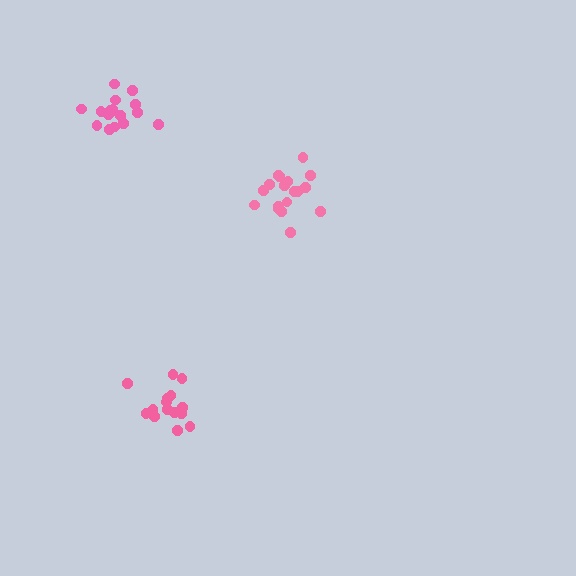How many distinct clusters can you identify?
There are 3 distinct clusters.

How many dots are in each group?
Group 1: 18 dots, Group 2: 15 dots, Group 3: 17 dots (50 total).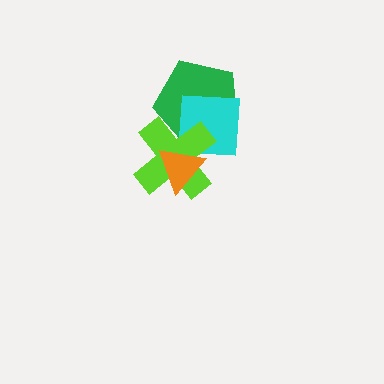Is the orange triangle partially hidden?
No, no other shape covers it.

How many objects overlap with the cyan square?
3 objects overlap with the cyan square.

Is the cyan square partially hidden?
Yes, it is partially covered by another shape.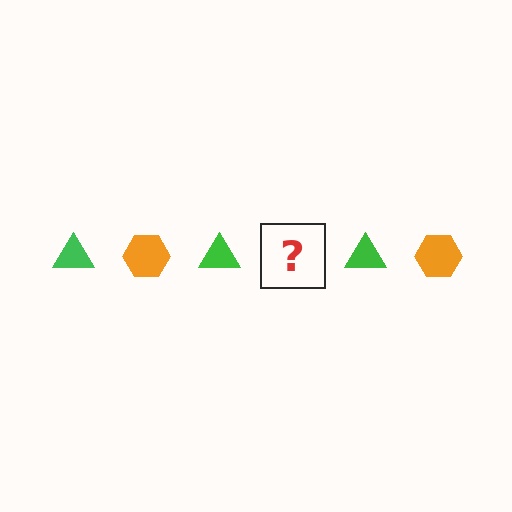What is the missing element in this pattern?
The missing element is an orange hexagon.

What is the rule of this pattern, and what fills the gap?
The rule is that the pattern alternates between green triangle and orange hexagon. The gap should be filled with an orange hexagon.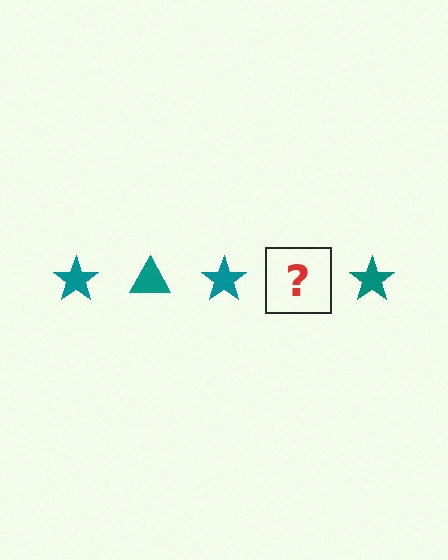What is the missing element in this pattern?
The missing element is a teal triangle.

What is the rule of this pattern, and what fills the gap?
The rule is that the pattern cycles through star, triangle shapes in teal. The gap should be filled with a teal triangle.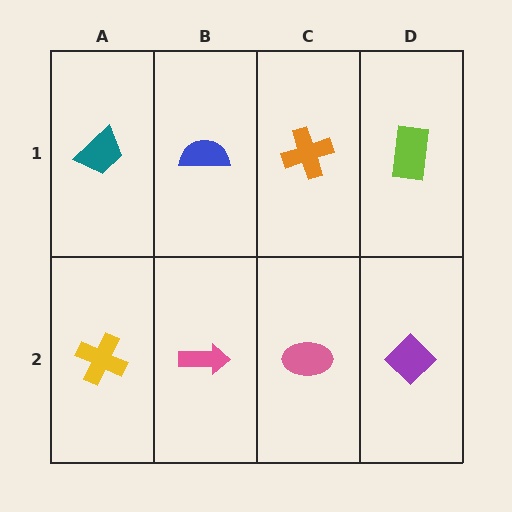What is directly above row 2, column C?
An orange cross.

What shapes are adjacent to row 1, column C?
A pink ellipse (row 2, column C), a blue semicircle (row 1, column B), a lime rectangle (row 1, column D).